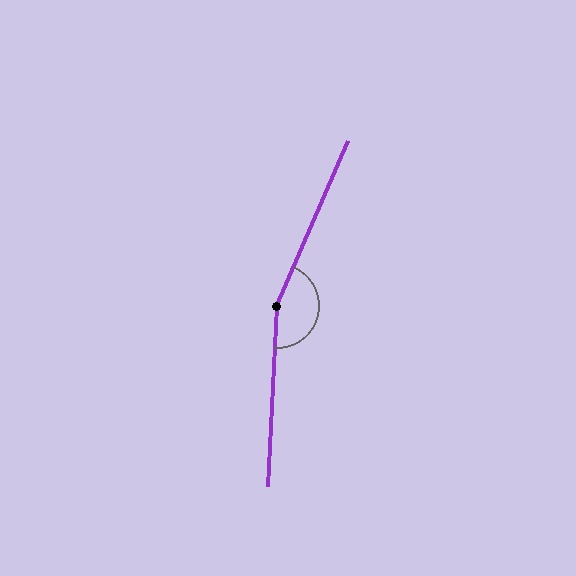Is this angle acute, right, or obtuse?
It is obtuse.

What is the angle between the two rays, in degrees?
Approximately 160 degrees.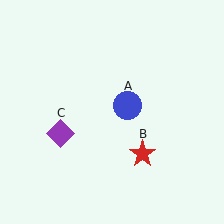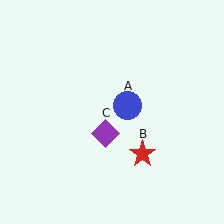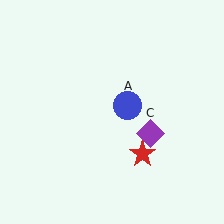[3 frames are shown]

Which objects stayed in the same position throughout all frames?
Blue circle (object A) and red star (object B) remained stationary.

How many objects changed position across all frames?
1 object changed position: purple diamond (object C).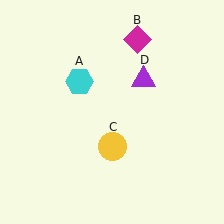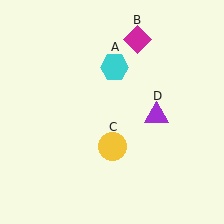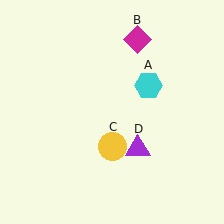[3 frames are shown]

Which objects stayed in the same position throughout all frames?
Magenta diamond (object B) and yellow circle (object C) remained stationary.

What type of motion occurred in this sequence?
The cyan hexagon (object A), purple triangle (object D) rotated clockwise around the center of the scene.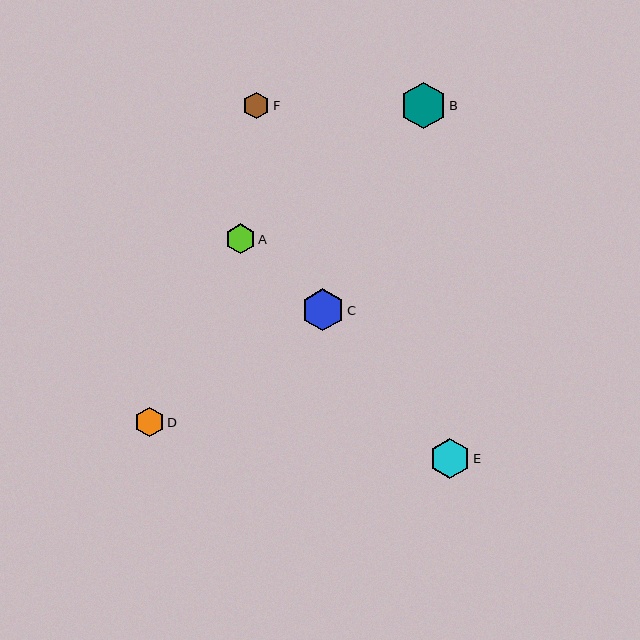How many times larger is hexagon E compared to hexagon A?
Hexagon E is approximately 1.4 times the size of hexagon A.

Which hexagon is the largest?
Hexagon B is the largest with a size of approximately 46 pixels.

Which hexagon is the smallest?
Hexagon F is the smallest with a size of approximately 27 pixels.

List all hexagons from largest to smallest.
From largest to smallest: B, C, E, A, D, F.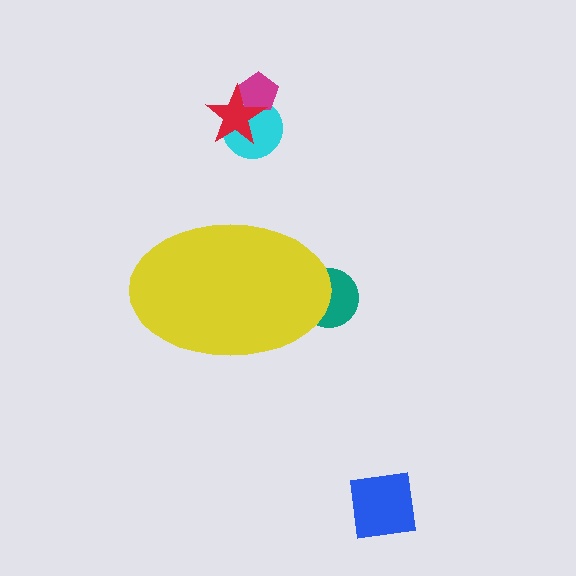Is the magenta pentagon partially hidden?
No, the magenta pentagon is fully visible.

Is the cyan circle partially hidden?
No, the cyan circle is fully visible.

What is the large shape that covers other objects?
A yellow ellipse.